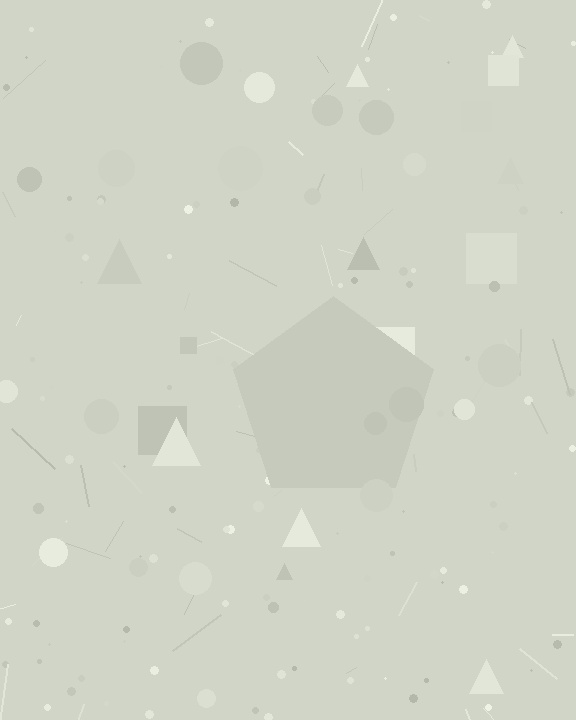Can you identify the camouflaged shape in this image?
The camouflaged shape is a pentagon.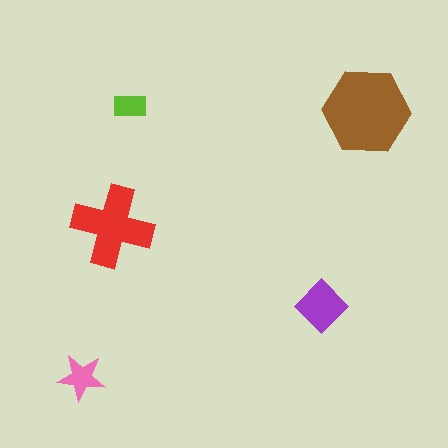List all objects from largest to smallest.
The brown hexagon, the red cross, the purple diamond, the pink star, the lime rectangle.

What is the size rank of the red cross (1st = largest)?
2nd.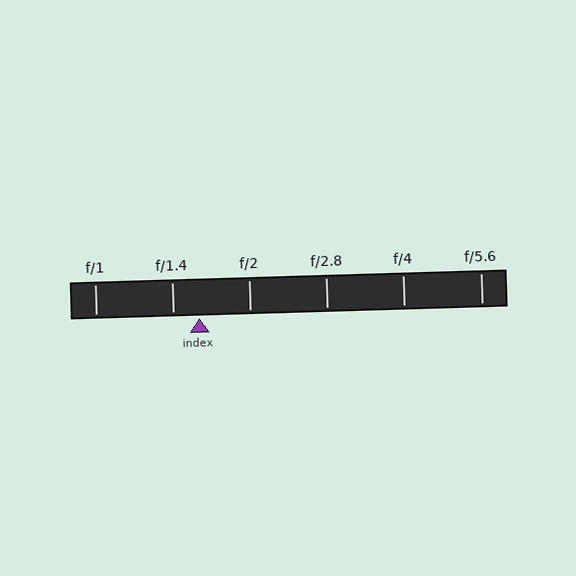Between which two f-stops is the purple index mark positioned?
The index mark is between f/1.4 and f/2.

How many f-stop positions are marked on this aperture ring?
There are 6 f-stop positions marked.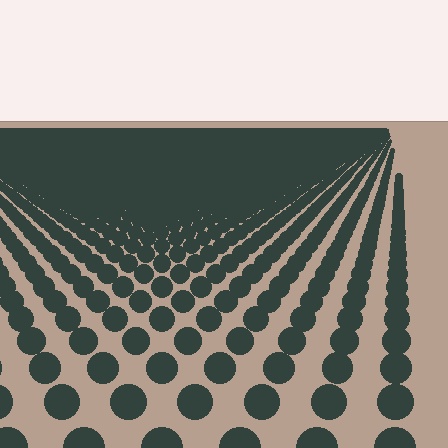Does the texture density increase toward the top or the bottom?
Density increases toward the top.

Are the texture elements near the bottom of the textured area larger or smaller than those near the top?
Larger. Near the bottom, elements are closer to the viewer and appear at a bigger on-screen size.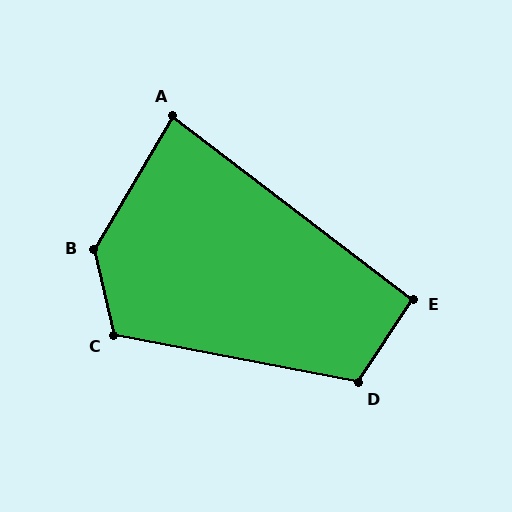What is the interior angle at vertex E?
Approximately 94 degrees (approximately right).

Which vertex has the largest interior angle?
B, at approximately 136 degrees.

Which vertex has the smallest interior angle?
A, at approximately 83 degrees.